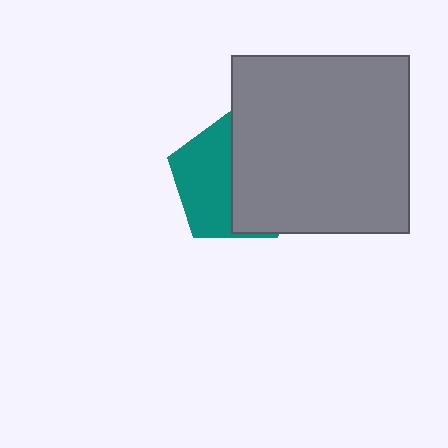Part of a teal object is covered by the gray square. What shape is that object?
It is a pentagon.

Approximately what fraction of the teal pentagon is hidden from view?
Roughly 53% of the teal pentagon is hidden behind the gray square.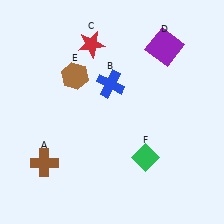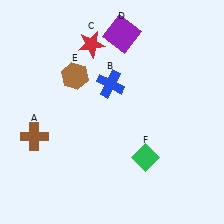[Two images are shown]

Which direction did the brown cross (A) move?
The brown cross (A) moved up.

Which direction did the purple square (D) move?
The purple square (D) moved left.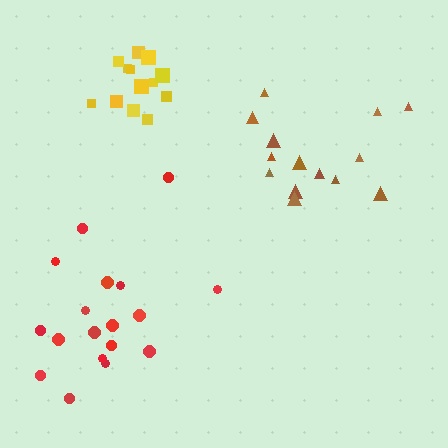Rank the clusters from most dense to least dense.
yellow, brown, red.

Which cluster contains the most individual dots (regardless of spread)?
Red (18).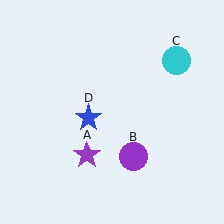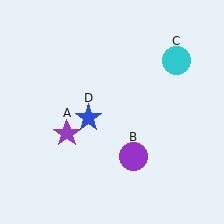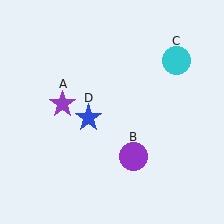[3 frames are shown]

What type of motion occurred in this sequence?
The purple star (object A) rotated clockwise around the center of the scene.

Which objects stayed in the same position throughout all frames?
Purple circle (object B) and cyan circle (object C) and blue star (object D) remained stationary.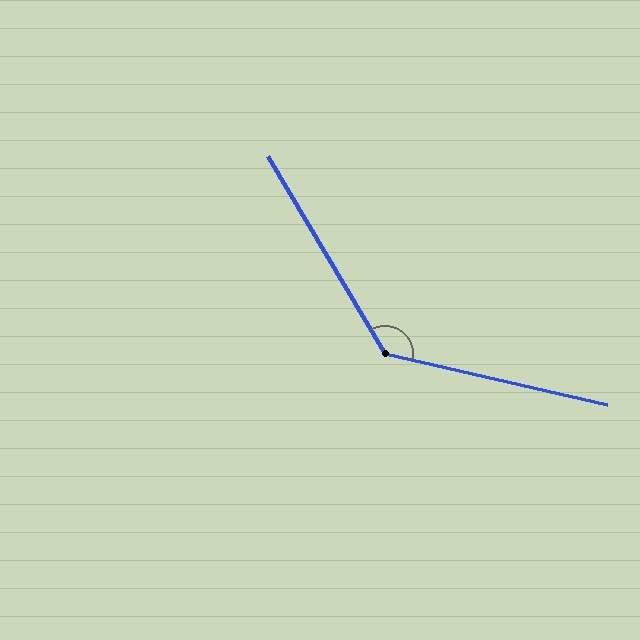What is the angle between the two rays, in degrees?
Approximately 134 degrees.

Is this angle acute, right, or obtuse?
It is obtuse.